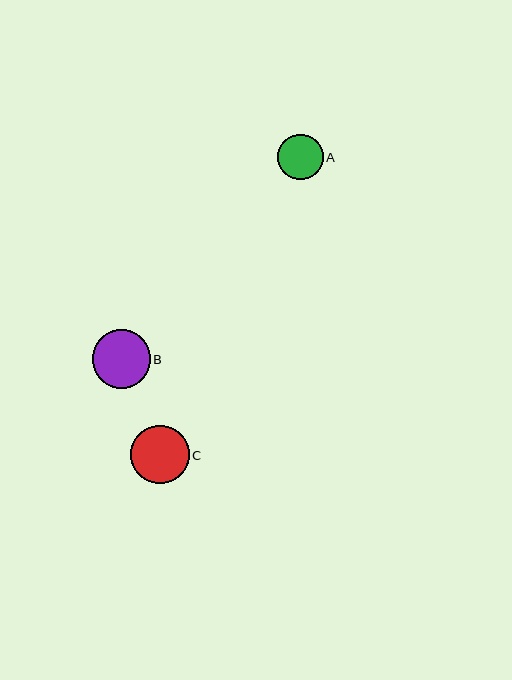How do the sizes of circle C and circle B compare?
Circle C and circle B are approximately the same size.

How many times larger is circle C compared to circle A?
Circle C is approximately 1.3 times the size of circle A.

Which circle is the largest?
Circle C is the largest with a size of approximately 58 pixels.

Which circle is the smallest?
Circle A is the smallest with a size of approximately 46 pixels.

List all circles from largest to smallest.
From largest to smallest: C, B, A.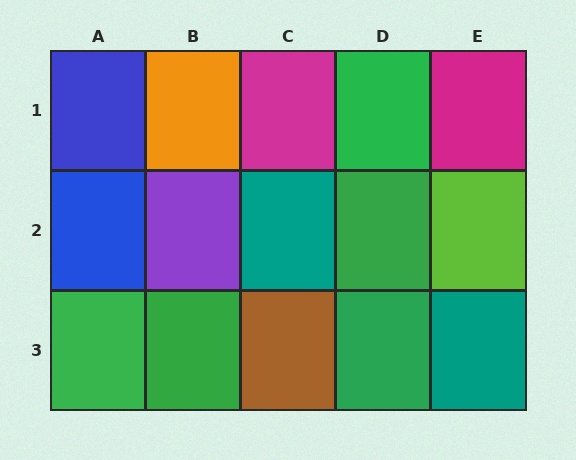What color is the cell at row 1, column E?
Magenta.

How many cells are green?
5 cells are green.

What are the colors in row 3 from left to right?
Green, green, brown, green, teal.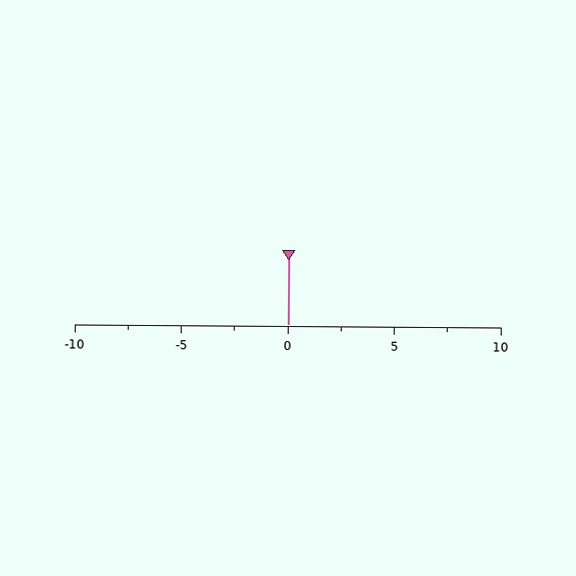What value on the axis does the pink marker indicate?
The marker indicates approximately 0.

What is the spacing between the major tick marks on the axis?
The major ticks are spaced 5 apart.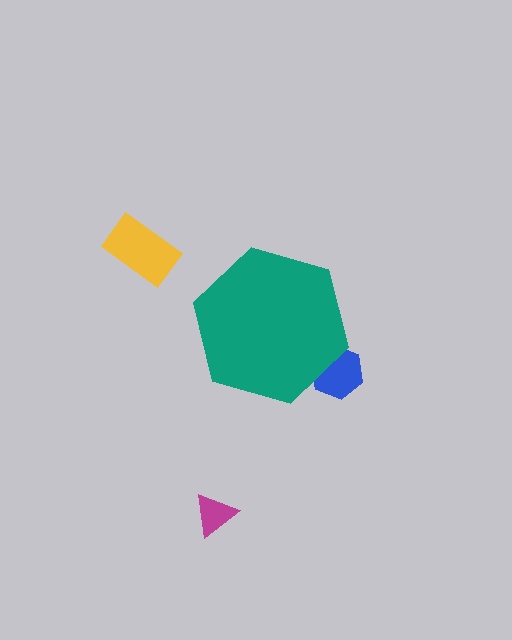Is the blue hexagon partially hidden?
Yes, the blue hexagon is partially hidden behind the teal hexagon.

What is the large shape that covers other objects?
A teal hexagon.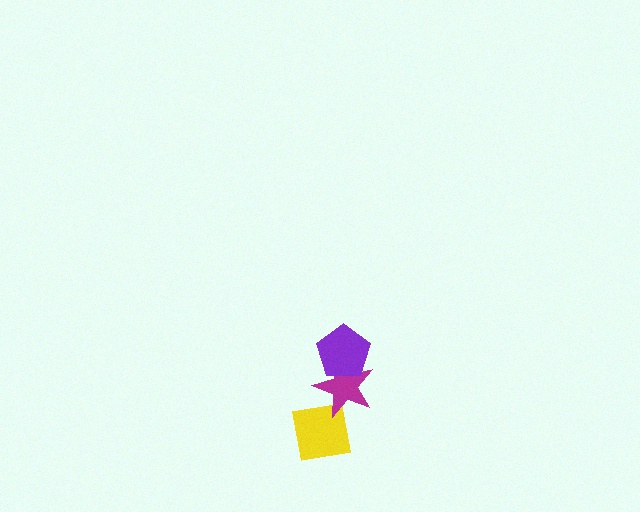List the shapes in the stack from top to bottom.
From top to bottom: the purple pentagon, the magenta star, the yellow square.